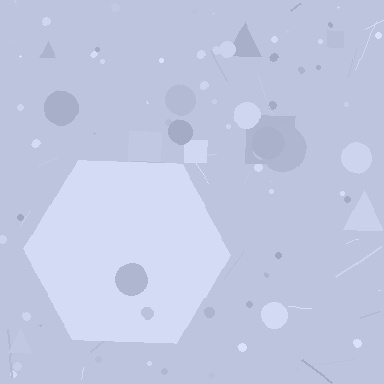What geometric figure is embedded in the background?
A hexagon is embedded in the background.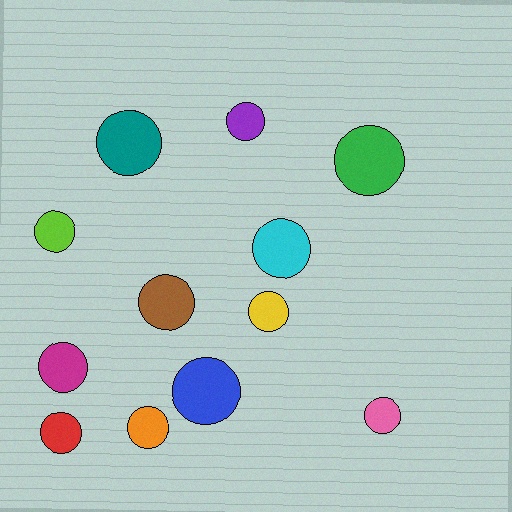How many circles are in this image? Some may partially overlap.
There are 12 circles.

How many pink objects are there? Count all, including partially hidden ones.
There is 1 pink object.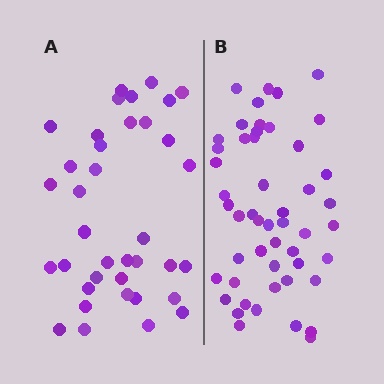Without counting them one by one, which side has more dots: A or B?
Region B (the right region) has more dots.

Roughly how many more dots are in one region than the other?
Region B has approximately 15 more dots than region A.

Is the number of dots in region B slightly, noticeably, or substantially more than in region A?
Region B has noticeably more, but not dramatically so. The ratio is roughly 1.4 to 1.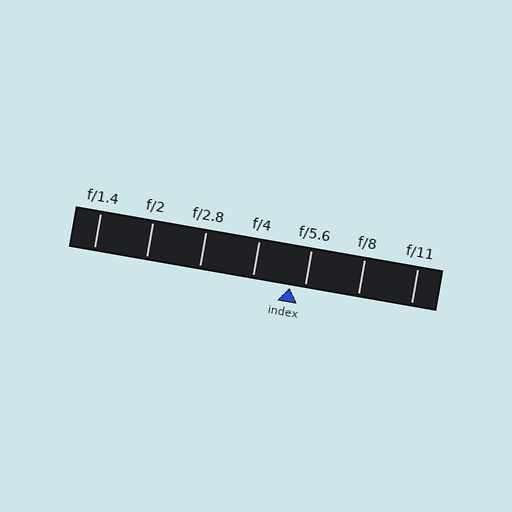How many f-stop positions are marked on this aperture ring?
There are 7 f-stop positions marked.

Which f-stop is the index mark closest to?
The index mark is closest to f/5.6.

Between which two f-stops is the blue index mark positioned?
The index mark is between f/4 and f/5.6.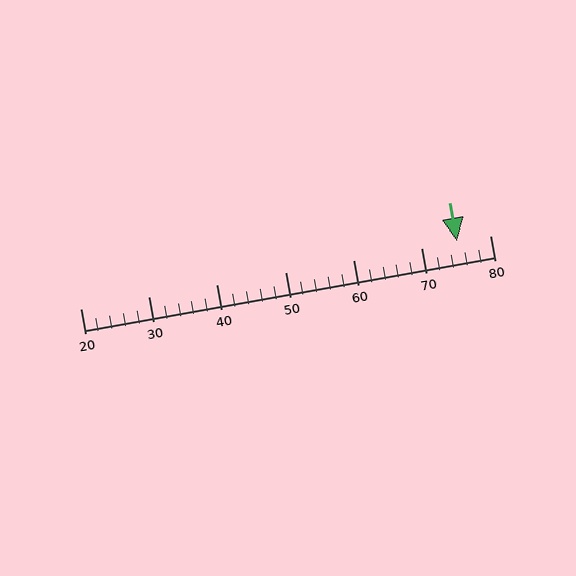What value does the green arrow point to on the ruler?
The green arrow points to approximately 75.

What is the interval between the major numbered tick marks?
The major tick marks are spaced 10 units apart.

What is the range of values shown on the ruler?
The ruler shows values from 20 to 80.